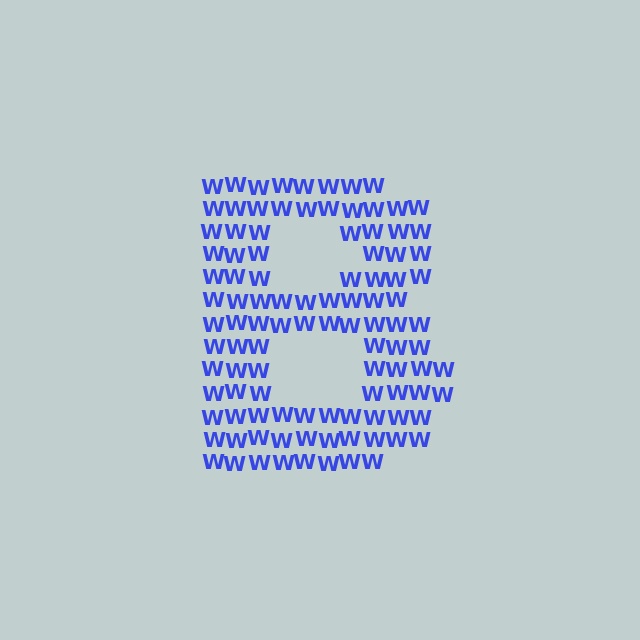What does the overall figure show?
The overall figure shows the letter B.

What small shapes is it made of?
It is made of small letter W's.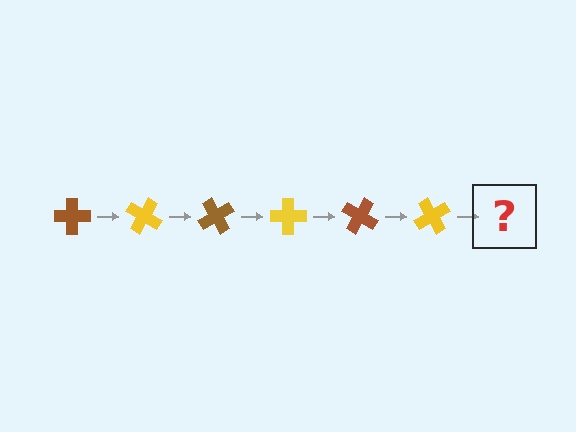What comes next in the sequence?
The next element should be a brown cross, rotated 180 degrees from the start.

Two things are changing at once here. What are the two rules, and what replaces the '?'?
The two rules are that it rotates 30 degrees each step and the color cycles through brown and yellow. The '?' should be a brown cross, rotated 180 degrees from the start.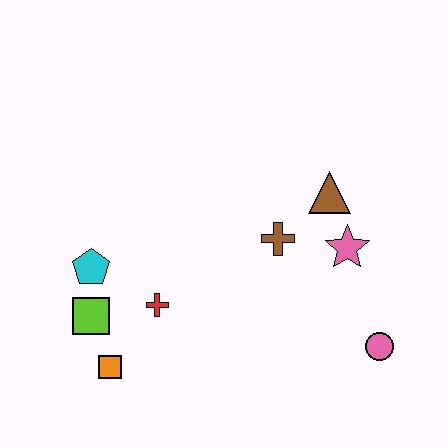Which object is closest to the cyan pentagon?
The lime square is closest to the cyan pentagon.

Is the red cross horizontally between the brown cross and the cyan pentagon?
Yes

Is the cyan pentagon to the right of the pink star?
No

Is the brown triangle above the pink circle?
Yes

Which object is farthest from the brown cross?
The orange square is farthest from the brown cross.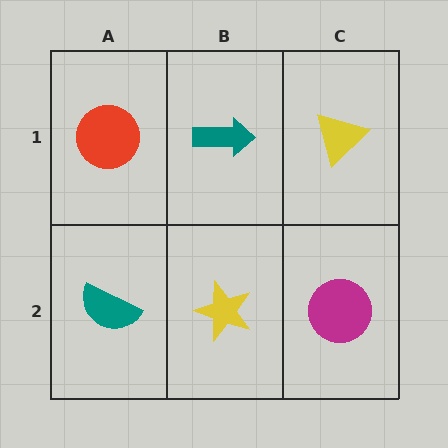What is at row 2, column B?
A yellow star.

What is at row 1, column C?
A yellow triangle.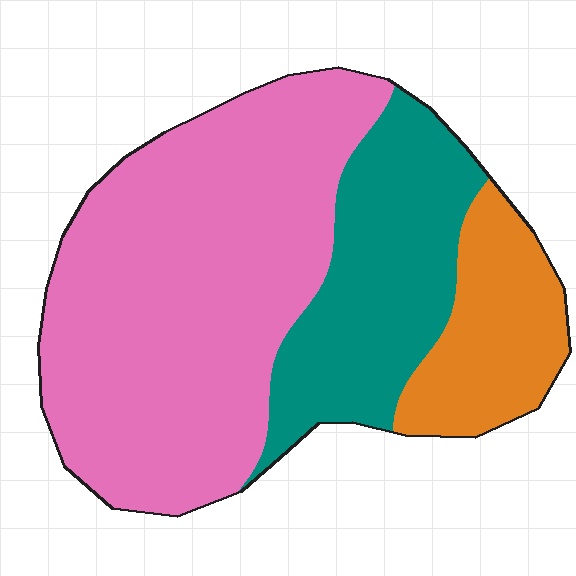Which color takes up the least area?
Orange, at roughly 15%.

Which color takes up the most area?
Pink, at roughly 60%.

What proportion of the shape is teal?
Teal covers 26% of the shape.